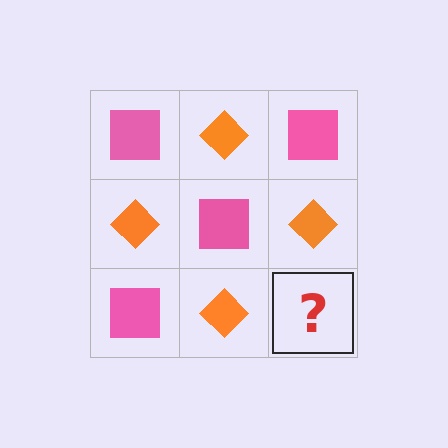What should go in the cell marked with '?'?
The missing cell should contain a pink square.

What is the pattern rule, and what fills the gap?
The rule is that it alternates pink square and orange diamond in a checkerboard pattern. The gap should be filled with a pink square.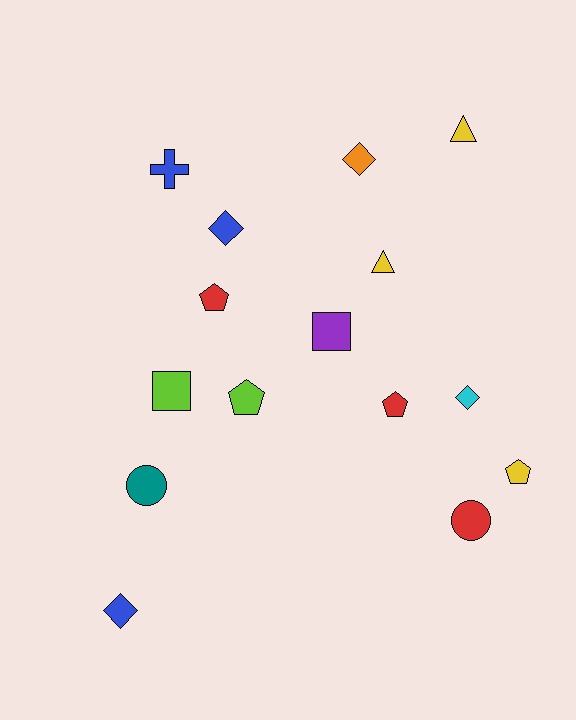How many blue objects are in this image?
There are 3 blue objects.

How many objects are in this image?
There are 15 objects.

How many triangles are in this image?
There are 2 triangles.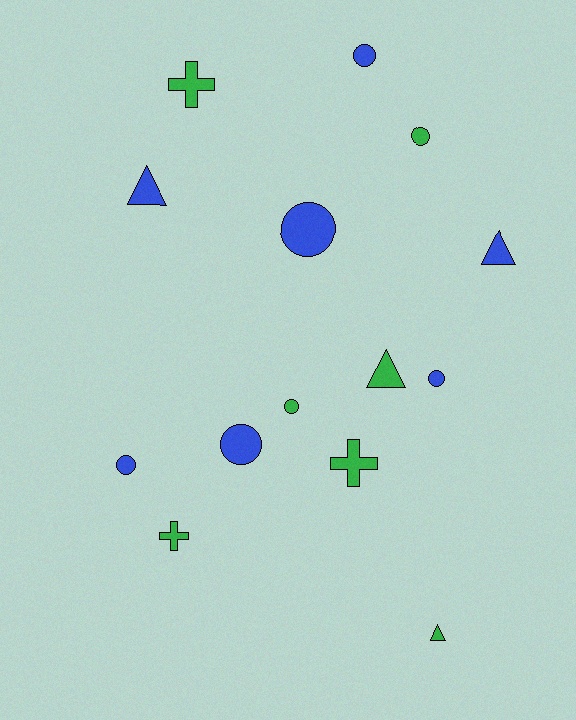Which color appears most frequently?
Green, with 7 objects.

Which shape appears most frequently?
Circle, with 7 objects.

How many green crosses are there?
There are 3 green crosses.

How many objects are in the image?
There are 14 objects.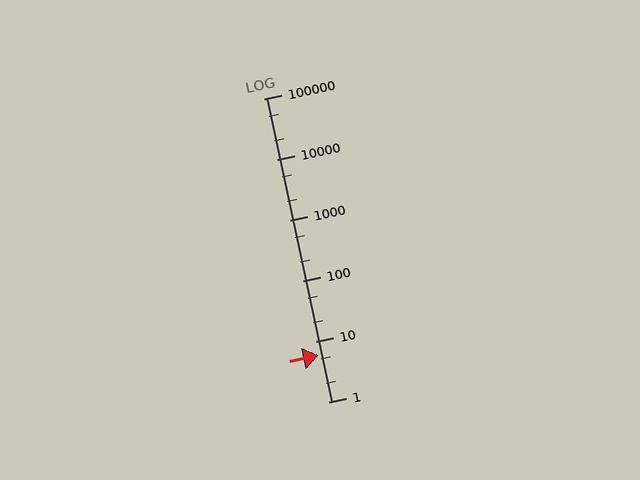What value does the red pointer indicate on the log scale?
The pointer indicates approximately 5.9.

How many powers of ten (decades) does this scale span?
The scale spans 5 decades, from 1 to 100000.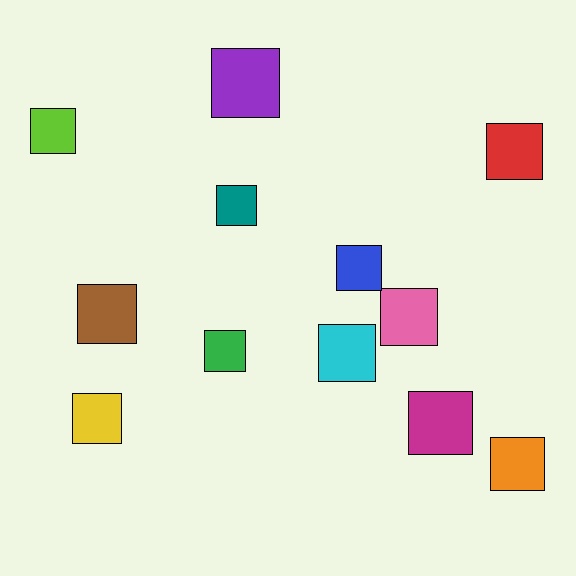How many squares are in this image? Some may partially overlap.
There are 12 squares.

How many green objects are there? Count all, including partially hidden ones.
There is 1 green object.